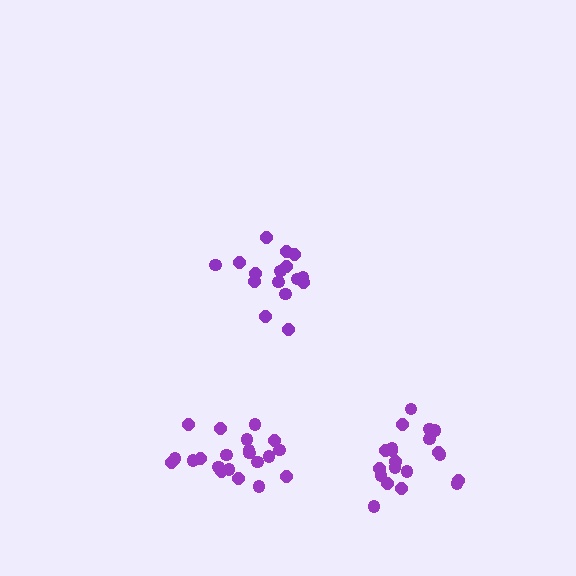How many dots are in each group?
Group 1: 21 dots, Group 2: 20 dots, Group 3: 16 dots (57 total).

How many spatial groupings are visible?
There are 3 spatial groupings.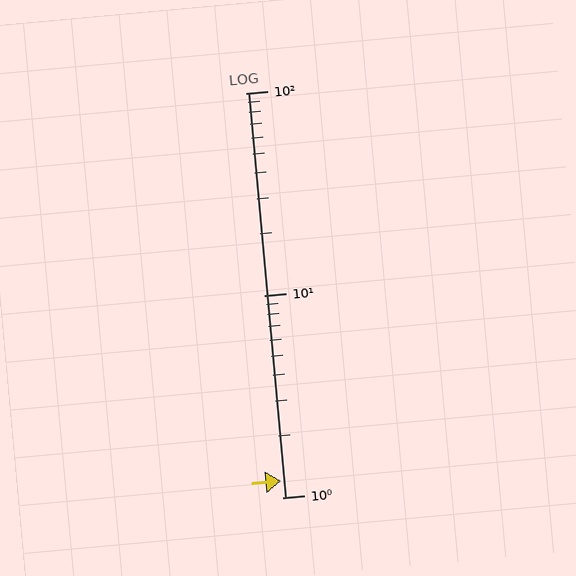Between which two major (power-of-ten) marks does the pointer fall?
The pointer is between 1 and 10.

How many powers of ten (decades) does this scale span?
The scale spans 2 decades, from 1 to 100.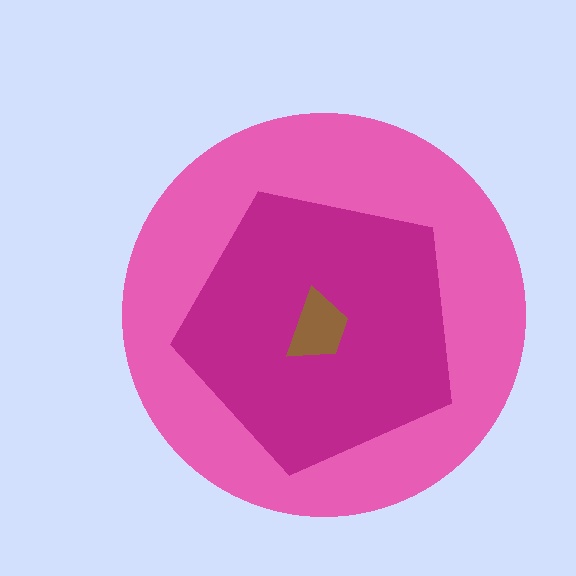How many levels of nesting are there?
3.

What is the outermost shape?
The pink circle.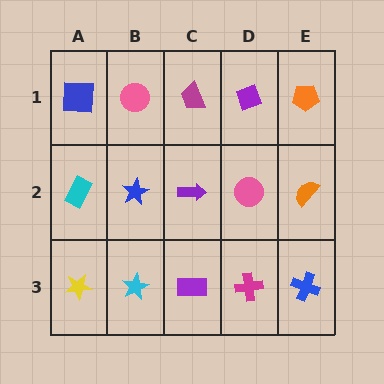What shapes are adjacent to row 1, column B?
A blue star (row 2, column B), a blue square (row 1, column A), a magenta trapezoid (row 1, column C).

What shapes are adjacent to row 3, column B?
A blue star (row 2, column B), a yellow star (row 3, column A), a purple rectangle (row 3, column C).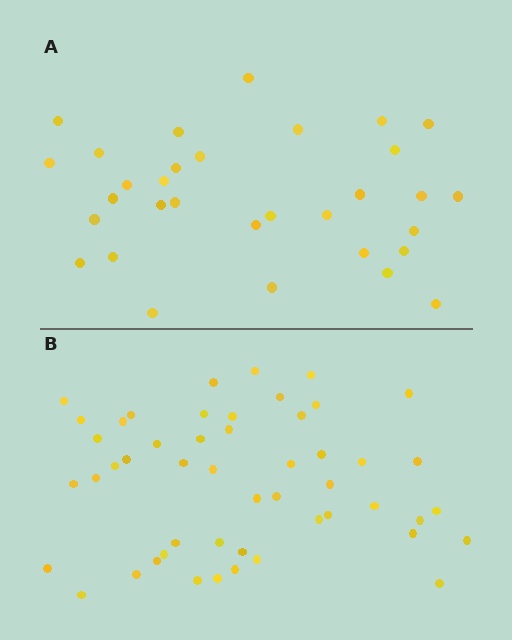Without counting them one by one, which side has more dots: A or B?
Region B (the bottom region) has more dots.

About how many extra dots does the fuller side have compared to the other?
Region B has approximately 20 more dots than region A.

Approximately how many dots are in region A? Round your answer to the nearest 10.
About 30 dots. (The exact count is 32, which rounds to 30.)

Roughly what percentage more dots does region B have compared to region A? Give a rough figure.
About 55% more.